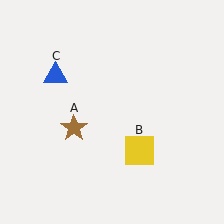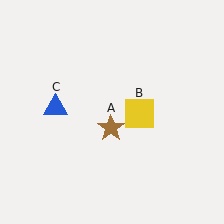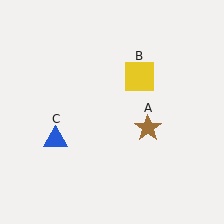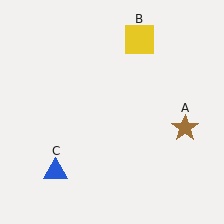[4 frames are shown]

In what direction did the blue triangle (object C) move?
The blue triangle (object C) moved down.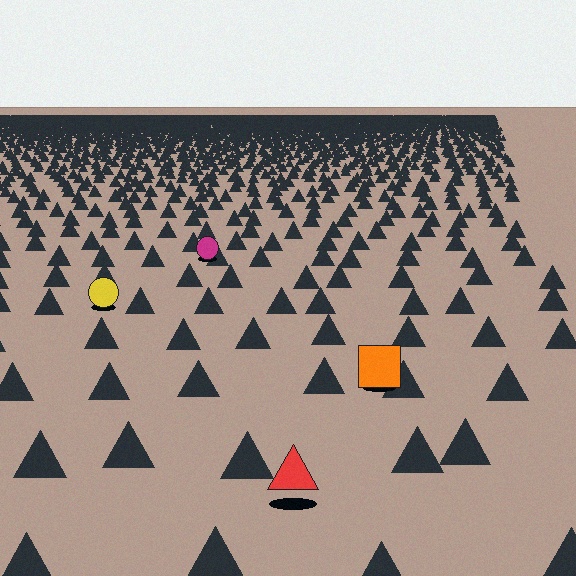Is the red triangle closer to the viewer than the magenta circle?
Yes. The red triangle is closer — you can tell from the texture gradient: the ground texture is coarser near it.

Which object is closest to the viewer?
The red triangle is closest. The texture marks near it are larger and more spread out.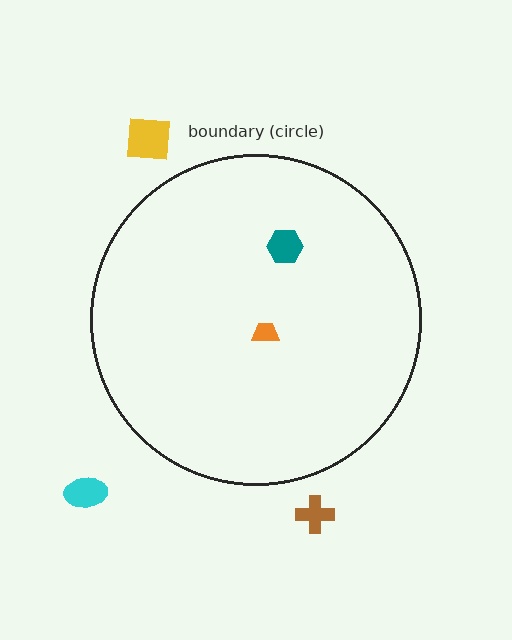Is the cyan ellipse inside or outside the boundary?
Outside.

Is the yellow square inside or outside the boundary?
Outside.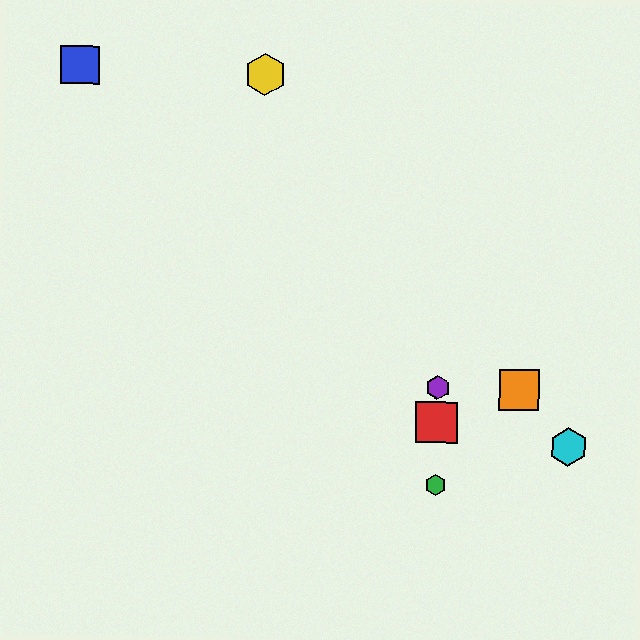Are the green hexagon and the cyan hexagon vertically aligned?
No, the green hexagon is at x≈435 and the cyan hexagon is at x≈568.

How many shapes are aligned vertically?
3 shapes (the red square, the green hexagon, the purple hexagon) are aligned vertically.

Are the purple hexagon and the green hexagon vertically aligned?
Yes, both are at x≈437.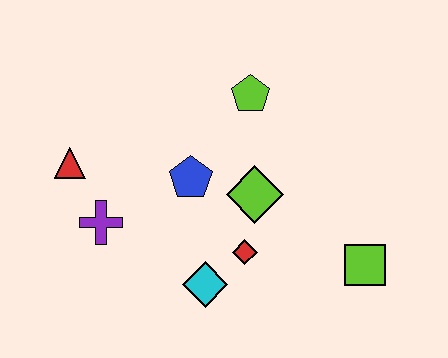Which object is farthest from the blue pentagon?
The lime square is farthest from the blue pentagon.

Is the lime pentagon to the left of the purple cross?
No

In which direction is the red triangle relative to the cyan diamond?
The red triangle is to the left of the cyan diamond.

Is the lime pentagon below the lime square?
No